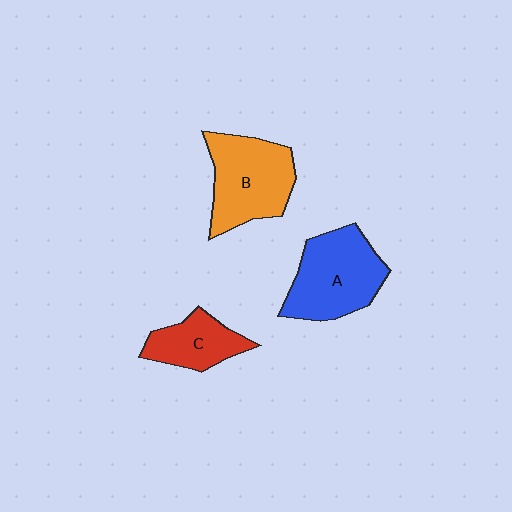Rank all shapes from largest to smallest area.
From largest to smallest: A (blue), B (orange), C (red).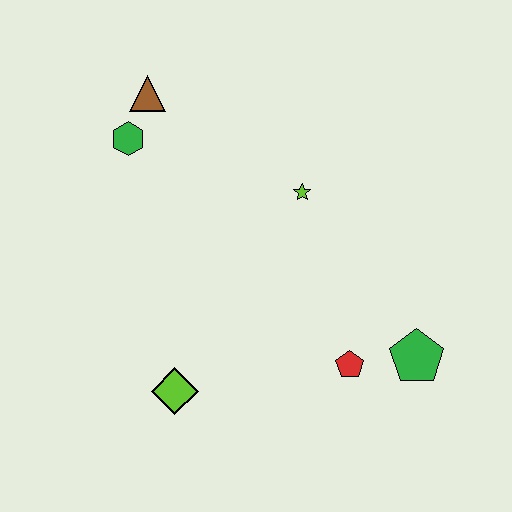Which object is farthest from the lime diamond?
The brown triangle is farthest from the lime diamond.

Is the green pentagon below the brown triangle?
Yes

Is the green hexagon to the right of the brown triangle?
No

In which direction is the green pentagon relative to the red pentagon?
The green pentagon is to the right of the red pentagon.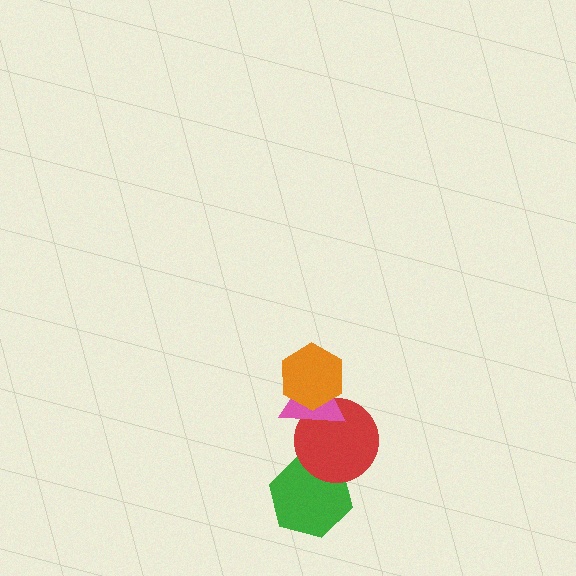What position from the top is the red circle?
The red circle is 3rd from the top.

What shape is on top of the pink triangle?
The orange hexagon is on top of the pink triangle.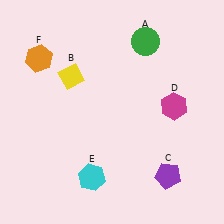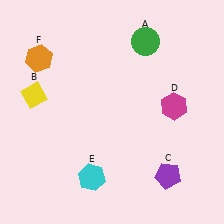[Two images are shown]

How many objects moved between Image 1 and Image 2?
1 object moved between the two images.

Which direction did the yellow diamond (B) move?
The yellow diamond (B) moved left.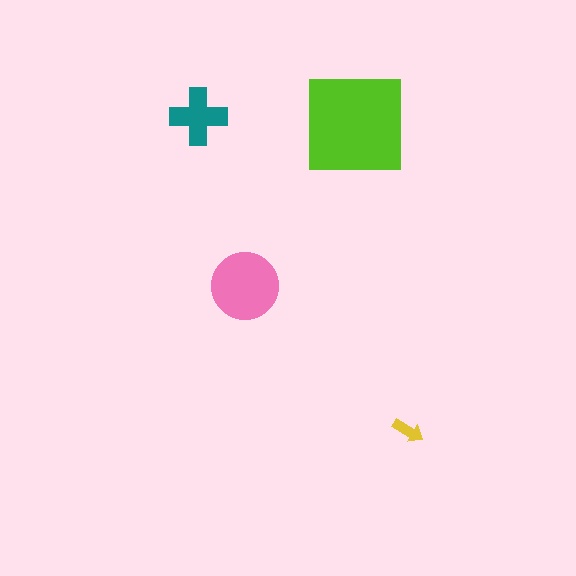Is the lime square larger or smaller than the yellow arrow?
Larger.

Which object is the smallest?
The yellow arrow.